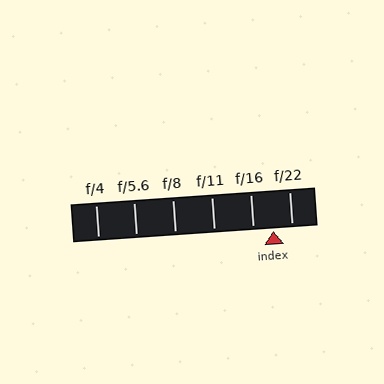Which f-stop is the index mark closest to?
The index mark is closest to f/22.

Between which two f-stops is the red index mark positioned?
The index mark is between f/16 and f/22.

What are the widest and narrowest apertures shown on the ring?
The widest aperture shown is f/4 and the narrowest is f/22.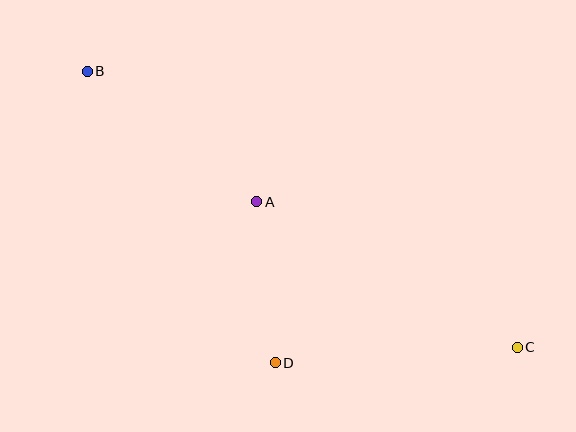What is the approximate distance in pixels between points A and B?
The distance between A and B is approximately 214 pixels.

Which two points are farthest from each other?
Points B and C are farthest from each other.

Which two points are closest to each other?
Points A and D are closest to each other.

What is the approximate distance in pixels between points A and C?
The distance between A and C is approximately 299 pixels.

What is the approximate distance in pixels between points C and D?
The distance between C and D is approximately 242 pixels.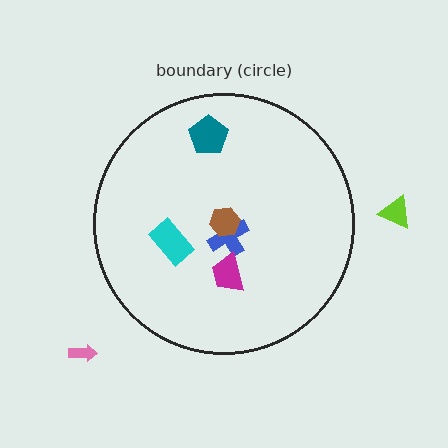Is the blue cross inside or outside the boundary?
Inside.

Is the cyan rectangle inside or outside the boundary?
Inside.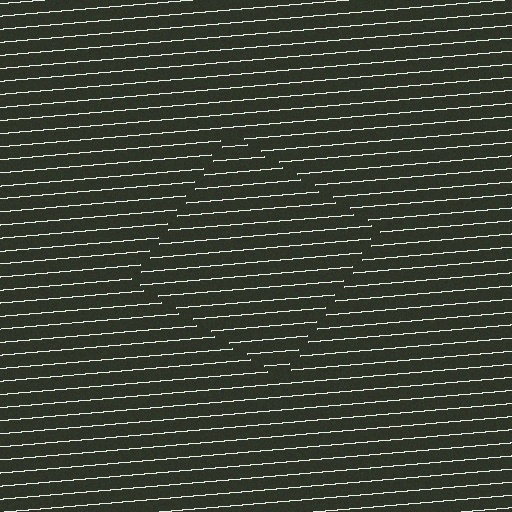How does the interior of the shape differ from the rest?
The interior of the shape contains the same grating, shifted by half a period — the contour is defined by the phase discontinuity where line-ends from the inner and outer gratings abut.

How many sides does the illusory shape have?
4 sides — the line-ends trace a square.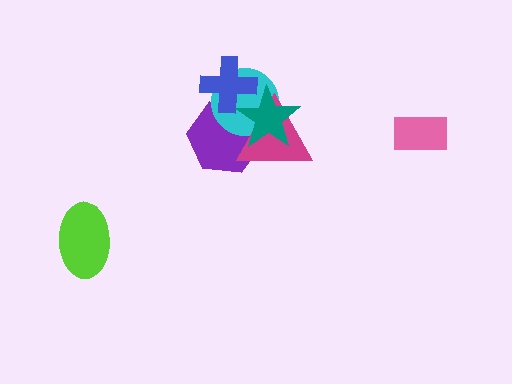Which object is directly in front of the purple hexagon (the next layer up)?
The cyan circle is directly in front of the purple hexagon.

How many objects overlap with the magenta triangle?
3 objects overlap with the magenta triangle.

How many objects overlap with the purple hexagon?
4 objects overlap with the purple hexagon.